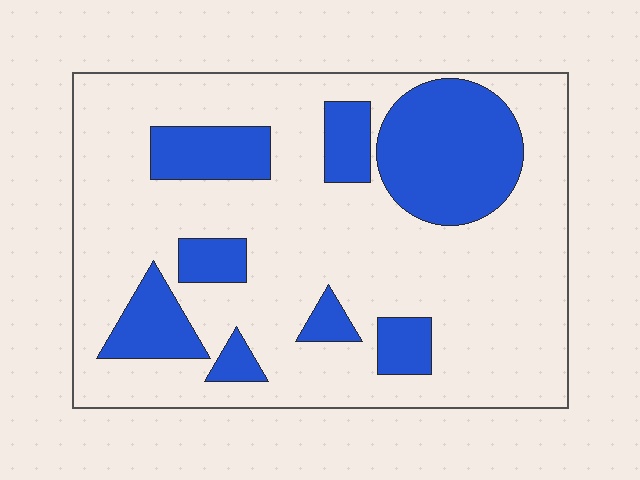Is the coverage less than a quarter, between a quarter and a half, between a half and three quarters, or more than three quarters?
Between a quarter and a half.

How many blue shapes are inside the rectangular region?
8.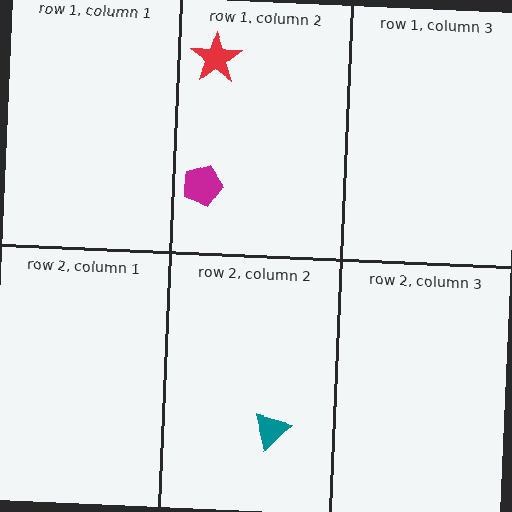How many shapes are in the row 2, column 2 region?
1.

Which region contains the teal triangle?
The row 2, column 2 region.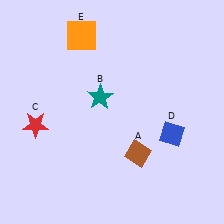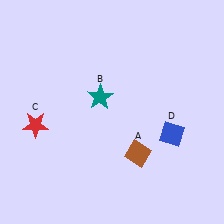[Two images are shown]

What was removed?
The orange square (E) was removed in Image 2.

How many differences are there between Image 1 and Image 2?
There is 1 difference between the two images.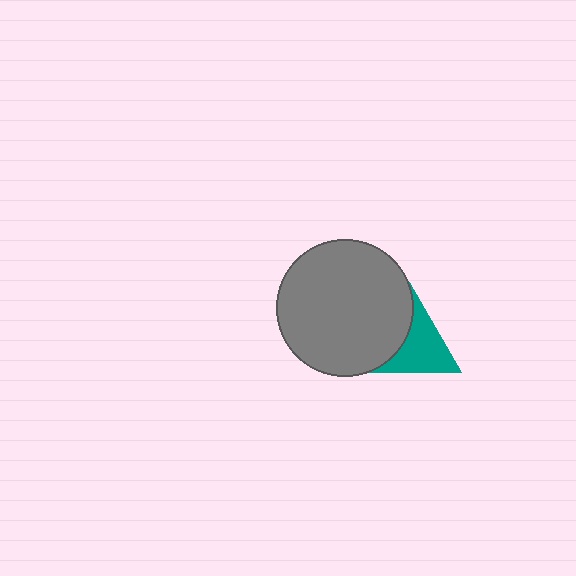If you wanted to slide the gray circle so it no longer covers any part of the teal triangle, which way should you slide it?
Slide it left — that is the most direct way to separate the two shapes.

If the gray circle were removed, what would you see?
You would see the complete teal triangle.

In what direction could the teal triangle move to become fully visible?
The teal triangle could move right. That would shift it out from behind the gray circle entirely.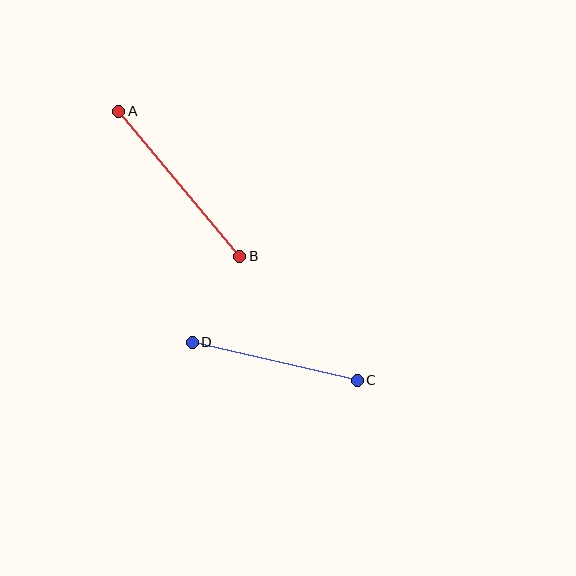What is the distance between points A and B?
The distance is approximately 189 pixels.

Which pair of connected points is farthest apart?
Points A and B are farthest apart.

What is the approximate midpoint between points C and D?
The midpoint is at approximately (275, 361) pixels.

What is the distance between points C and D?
The distance is approximately 170 pixels.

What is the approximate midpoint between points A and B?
The midpoint is at approximately (179, 184) pixels.